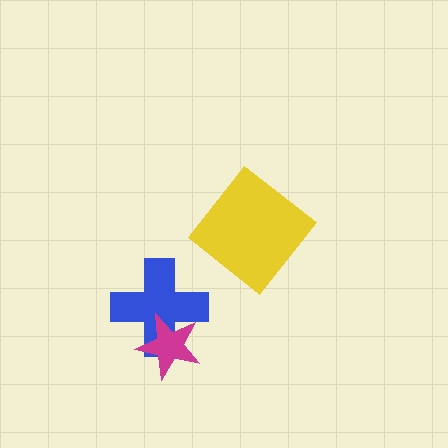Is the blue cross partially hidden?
Yes, it is partially covered by another shape.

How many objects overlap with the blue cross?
1 object overlaps with the blue cross.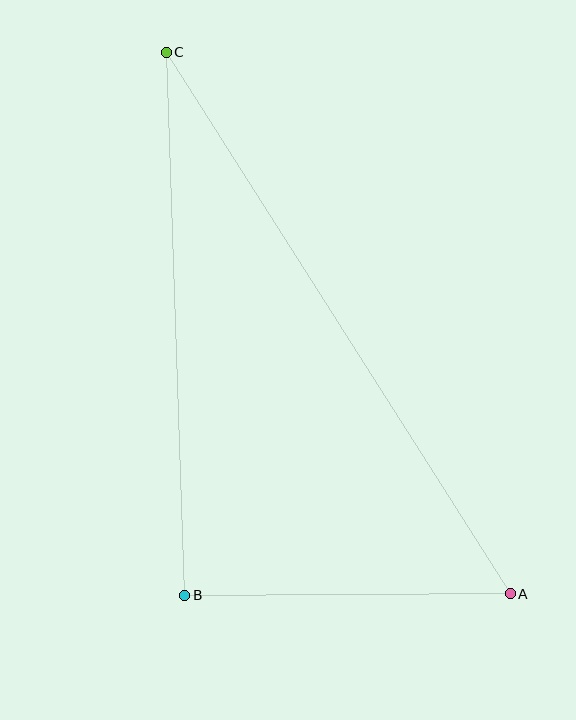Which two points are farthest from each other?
Points A and C are farthest from each other.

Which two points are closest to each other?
Points A and B are closest to each other.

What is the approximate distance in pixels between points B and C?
The distance between B and C is approximately 543 pixels.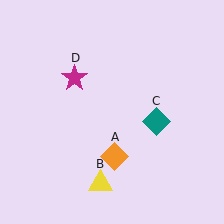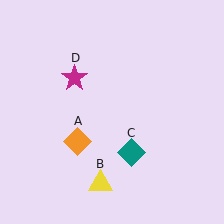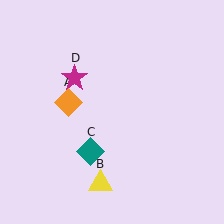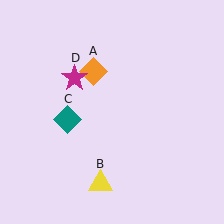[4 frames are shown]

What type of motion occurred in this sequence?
The orange diamond (object A), teal diamond (object C) rotated clockwise around the center of the scene.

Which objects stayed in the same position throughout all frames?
Yellow triangle (object B) and magenta star (object D) remained stationary.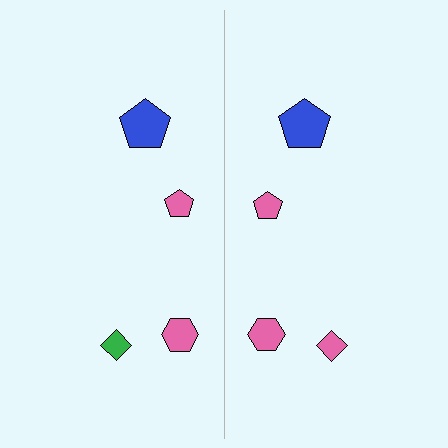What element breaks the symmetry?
The pink diamond on the right side breaks the symmetry — its mirror counterpart is green.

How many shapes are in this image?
There are 8 shapes in this image.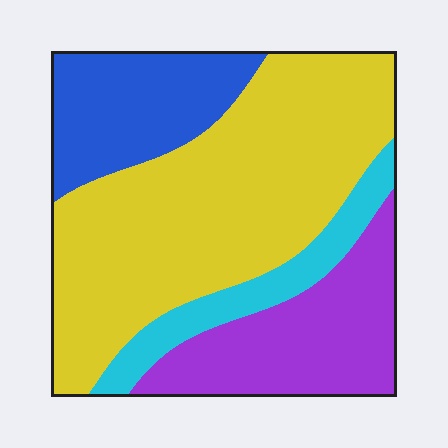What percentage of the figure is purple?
Purple covers 21% of the figure.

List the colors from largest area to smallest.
From largest to smallest: yellow, purple, blue, cyan.